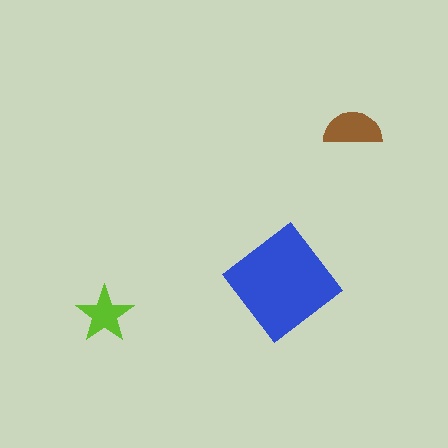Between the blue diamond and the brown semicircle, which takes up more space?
The blue diamond.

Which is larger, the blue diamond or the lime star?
The blue diamond.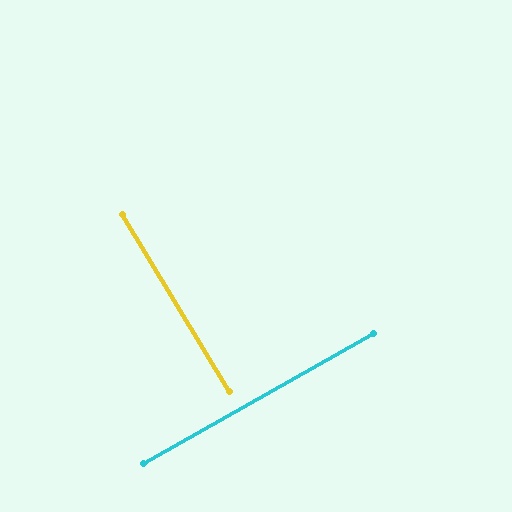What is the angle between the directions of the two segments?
Approximately 89 degrees.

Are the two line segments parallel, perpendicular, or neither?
Perpendicular — they meet at approximately 89°.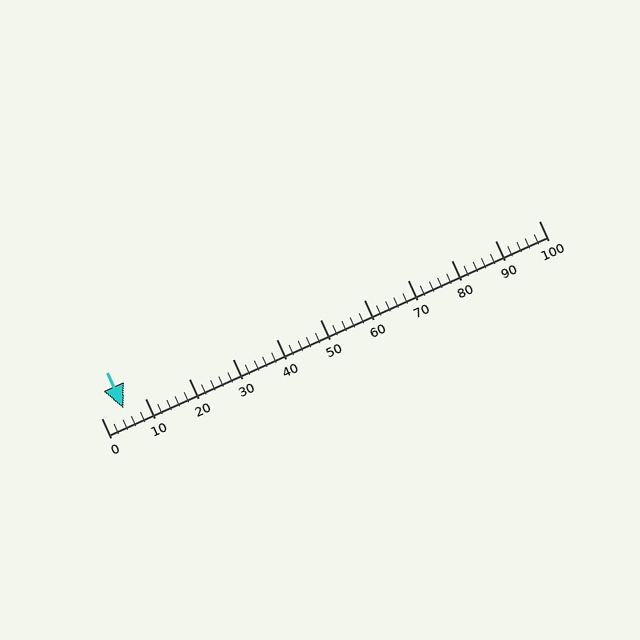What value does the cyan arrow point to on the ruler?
The cyan arrow points to approximately 5.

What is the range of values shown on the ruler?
The ruler shows values from 0 to 100.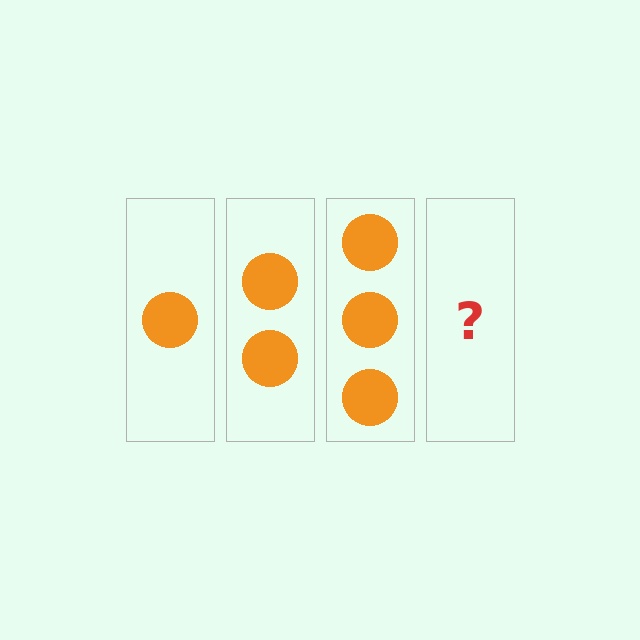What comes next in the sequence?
The next element should be 4 circles.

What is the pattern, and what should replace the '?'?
The pattern is that each step adds one more circle. The '?' should be 4 circles.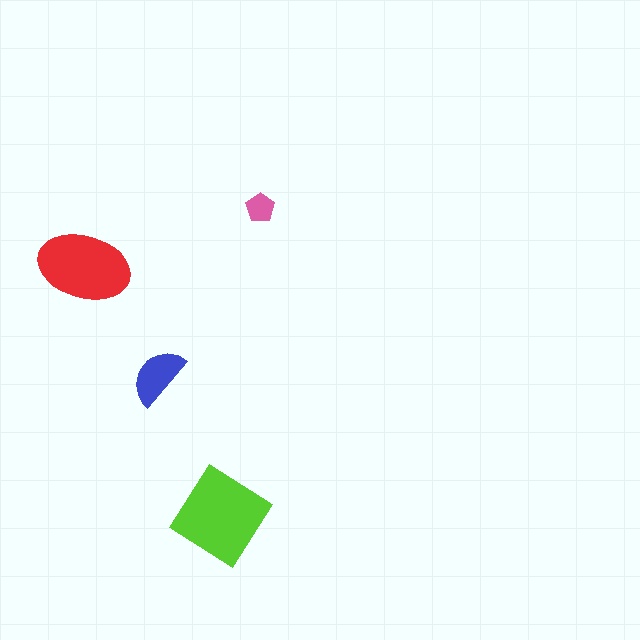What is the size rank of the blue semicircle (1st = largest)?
3rd.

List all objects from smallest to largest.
The pink pentagon, the blue semicircle, the red ellipse, the lime diamond.